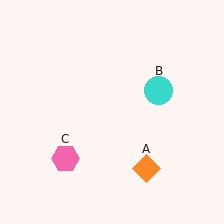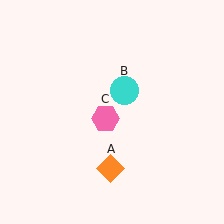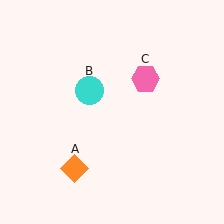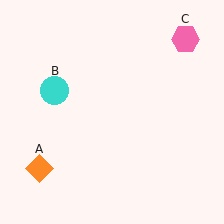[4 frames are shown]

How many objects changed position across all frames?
3 objects changed position: orange diamond (object A), cyan circle (object B), pink hexagon (object C).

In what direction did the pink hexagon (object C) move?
The pink hexagon (object C) moved up and to the right.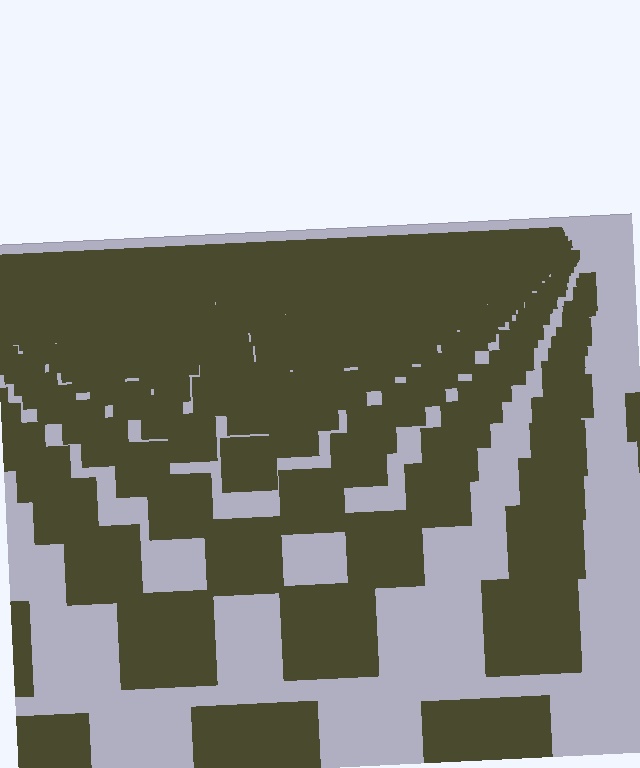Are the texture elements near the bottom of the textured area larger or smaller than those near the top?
Larger. Near the bottom, elements are closer to the viewer and appear at a bigger on-screen size.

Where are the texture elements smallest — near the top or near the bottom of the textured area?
Near the top.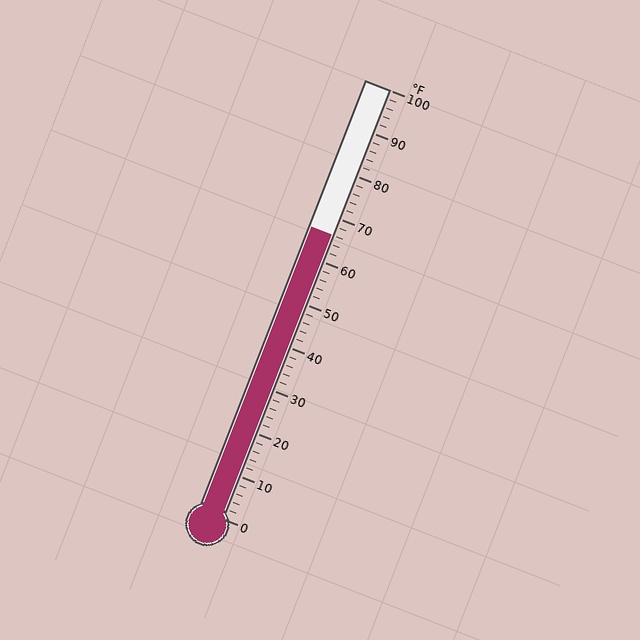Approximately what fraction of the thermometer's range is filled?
The thermometer is filled to approximately 65% of its range.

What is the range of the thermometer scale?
The thermometer scale ranges from 0°F to 100°F.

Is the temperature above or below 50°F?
The temperature is above 50°F.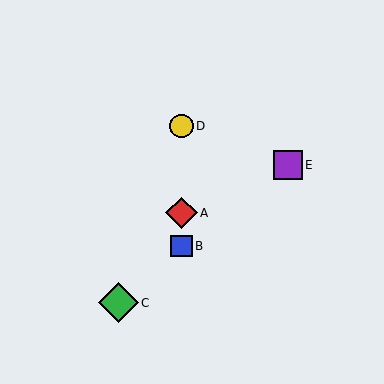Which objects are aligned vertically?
Objects A, B, D are aligned vertically.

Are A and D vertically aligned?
Yes, both are at x≈181.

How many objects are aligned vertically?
3 objects (A, B, D) are aligned vertically.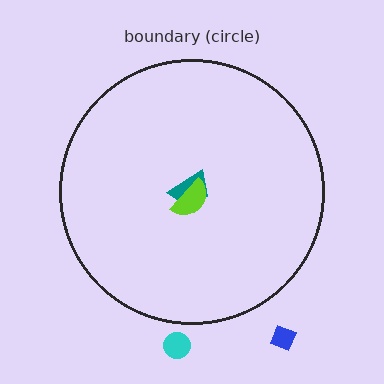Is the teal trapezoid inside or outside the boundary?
Inside.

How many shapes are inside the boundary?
2 inside, 2 outside.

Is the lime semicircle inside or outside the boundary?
Inside.